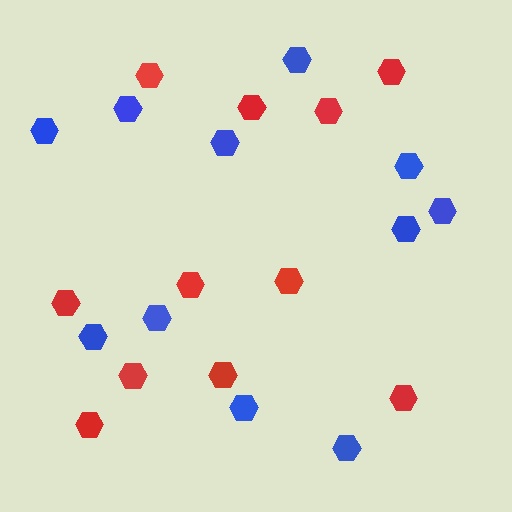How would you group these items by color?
There are 2 groups: one group of blue hexagons (11) and one group of red hexagons (11).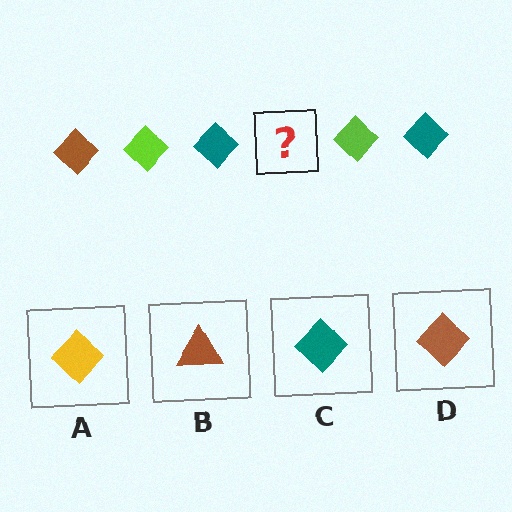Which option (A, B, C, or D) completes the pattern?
D.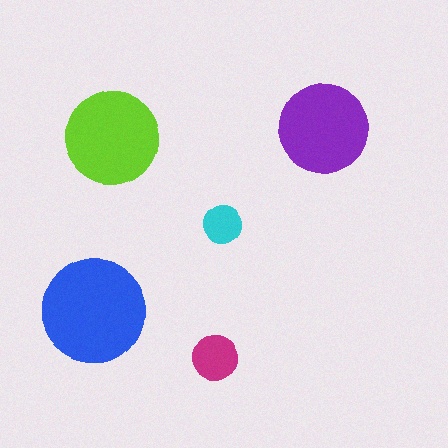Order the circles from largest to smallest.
the blue one, the lime one, the purple one, the magenta one, the cyan one.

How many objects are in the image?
There are 5 objects in the image.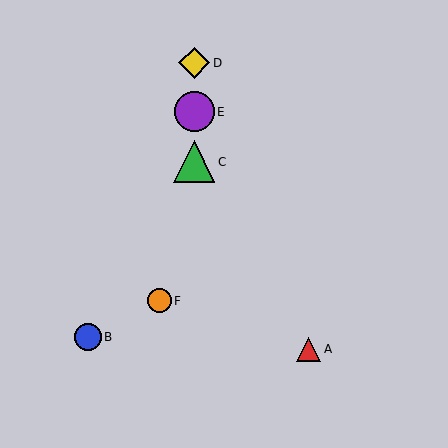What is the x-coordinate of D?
Object D is at x≈194.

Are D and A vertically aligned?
No, D is at x≈194 and A is at x≈308.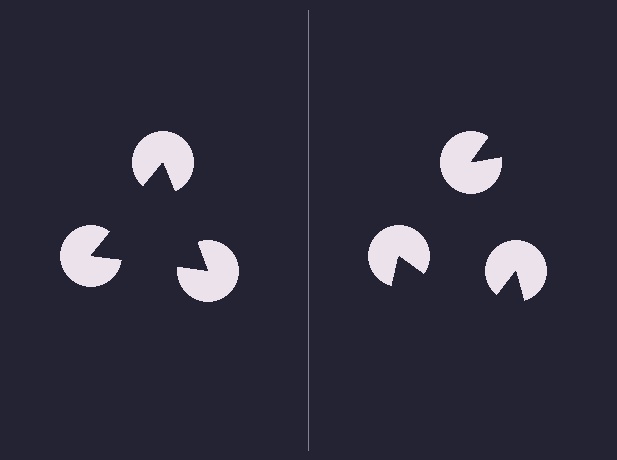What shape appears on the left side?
An illusory triangle.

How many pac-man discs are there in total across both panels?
6 — 3 on each side.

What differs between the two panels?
The pac-man discs are positioned identically on both sides; only the wedge orientations differ. On the left they align to a triangle; on the right they are misaligned.